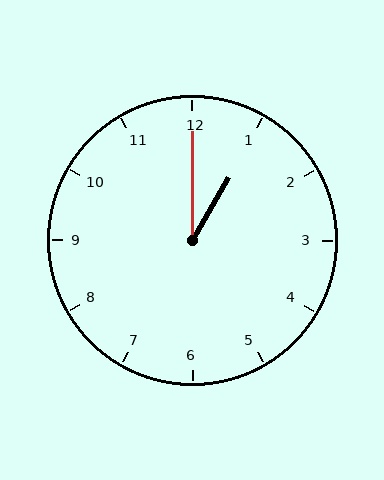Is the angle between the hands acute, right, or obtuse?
It is acute.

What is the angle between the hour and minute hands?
Approximately 30 degrees.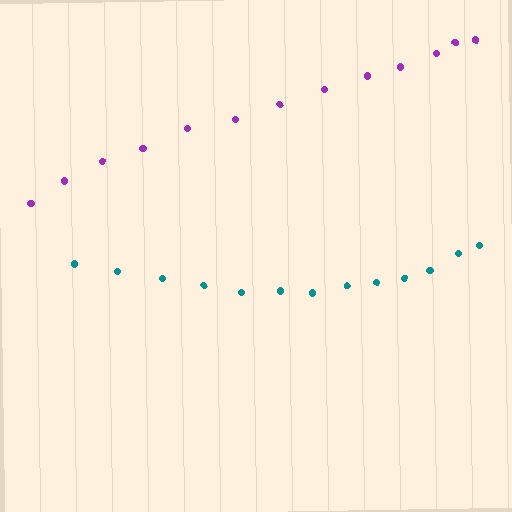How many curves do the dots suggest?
There are 2 distinct paths.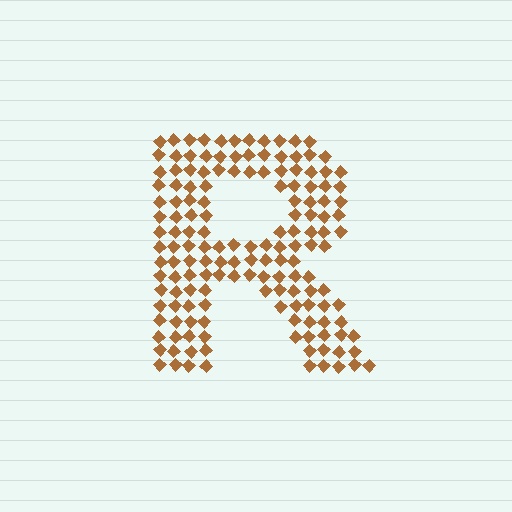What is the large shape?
The large shape is the letter R.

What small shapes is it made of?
It is made of small diamonds.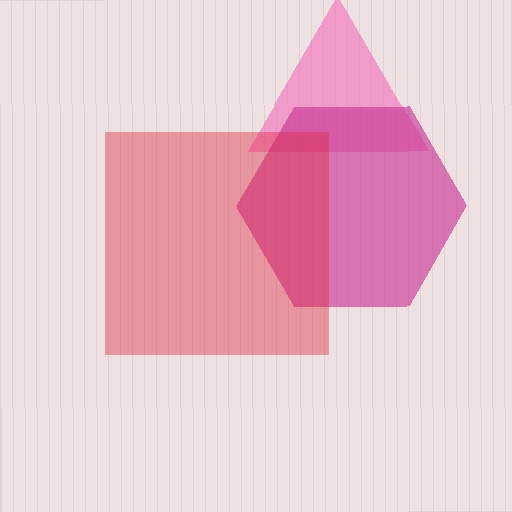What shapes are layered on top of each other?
The layered shapes are: a pink triangle, a magenta hexagon, a red square.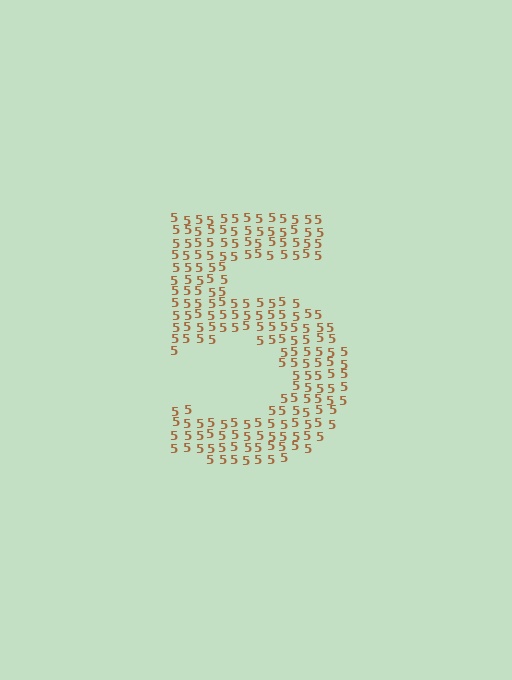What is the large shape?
The large shape is the digit 5.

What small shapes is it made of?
It is made of small digit 5's.